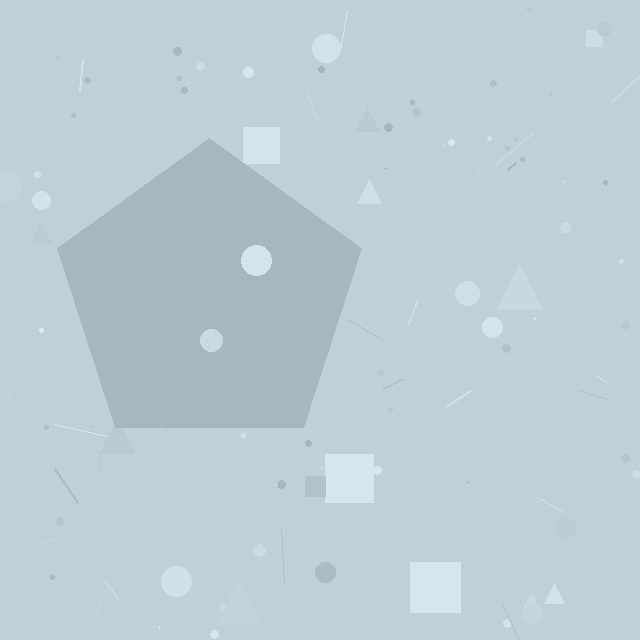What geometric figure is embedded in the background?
A pentagon is embedded in the background.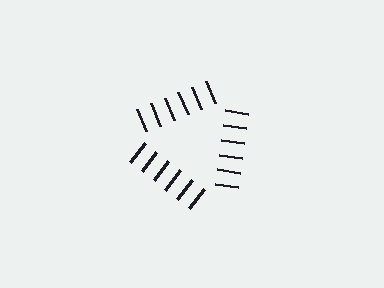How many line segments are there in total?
18 — 6 along each of the 3 edges.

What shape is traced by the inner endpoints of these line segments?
An illusory triangle — the line segments terminate on its edges but no continuous stroke is drawn.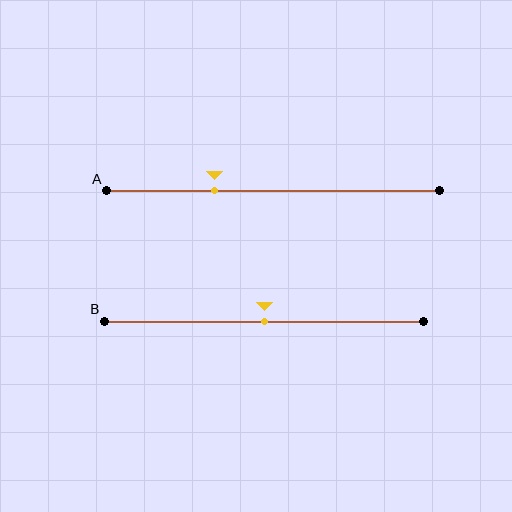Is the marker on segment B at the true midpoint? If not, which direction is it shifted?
Yes, the marker on segment B is at the true midpoint.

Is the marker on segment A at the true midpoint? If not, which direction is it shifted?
No, the marker on segment A is shifted to the left by about 18% of the segment length.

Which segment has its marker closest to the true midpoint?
Segment B has its marker closest to the true midpoint.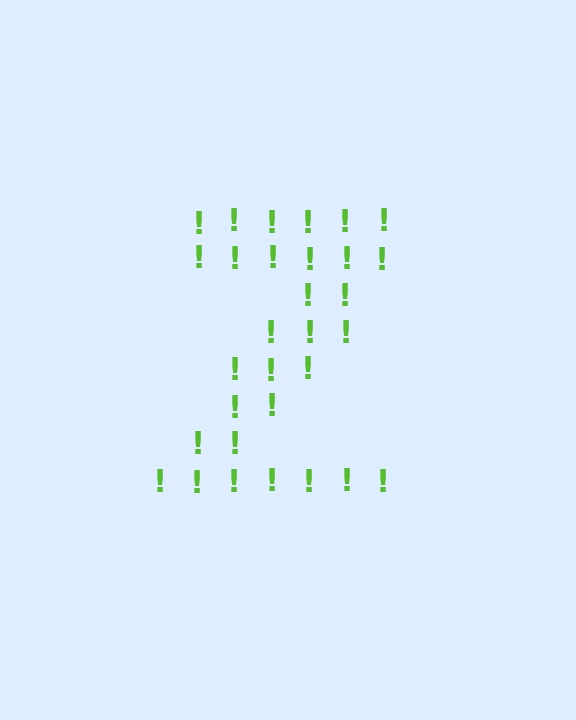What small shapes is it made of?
It is made of small exclamation marks.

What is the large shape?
The large shape is the letter Z.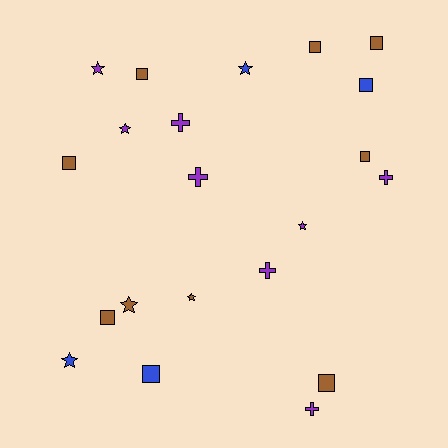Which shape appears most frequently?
Square, with 9 objects.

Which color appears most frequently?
Brown, with 9 objects.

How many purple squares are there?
There are no purple squares.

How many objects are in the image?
There are 21 objects.